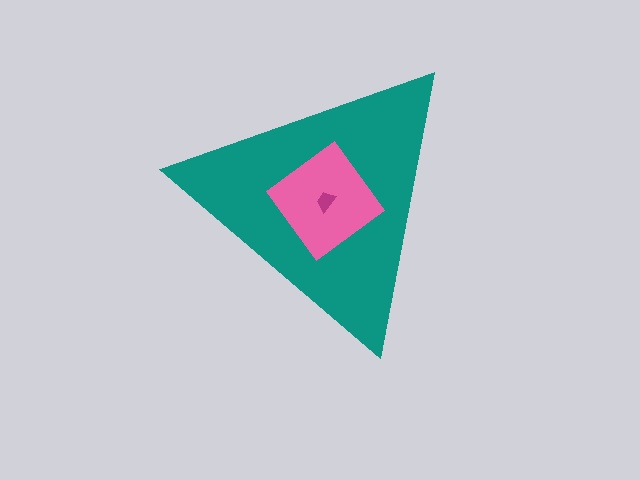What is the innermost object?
The magenta trapezoid.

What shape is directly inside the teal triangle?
The pink diamond.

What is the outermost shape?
The teal triangle.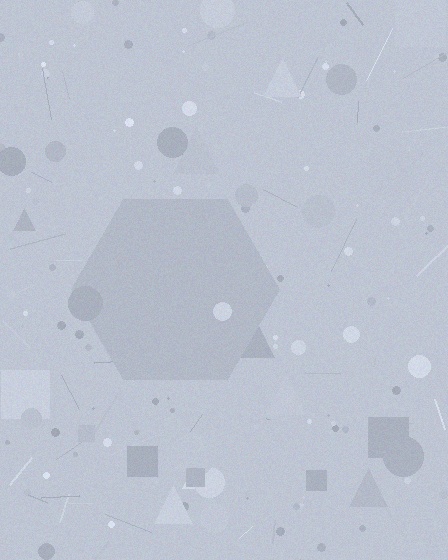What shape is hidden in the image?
A hexagon is hidden in the image.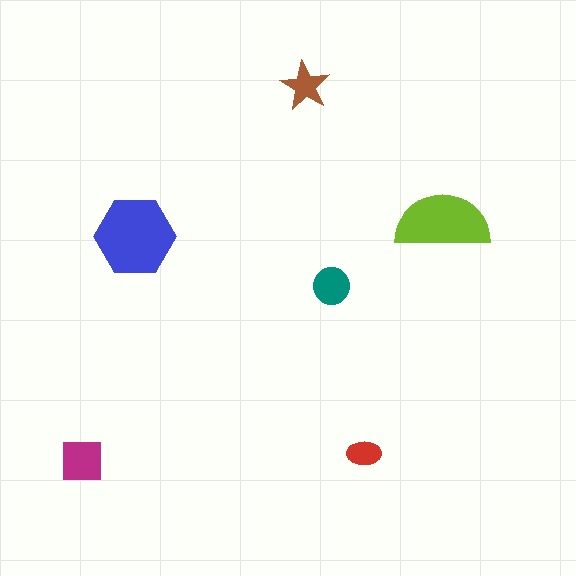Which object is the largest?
The blue hexagon.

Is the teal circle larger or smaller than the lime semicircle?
Smaller.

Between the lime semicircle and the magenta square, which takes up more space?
The lime semicircle.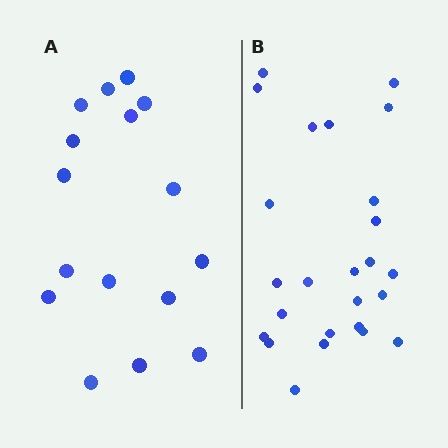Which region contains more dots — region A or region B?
Region B (the right region) has more dots.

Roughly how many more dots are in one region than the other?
Region B has roughly 8 or so more dots than region A.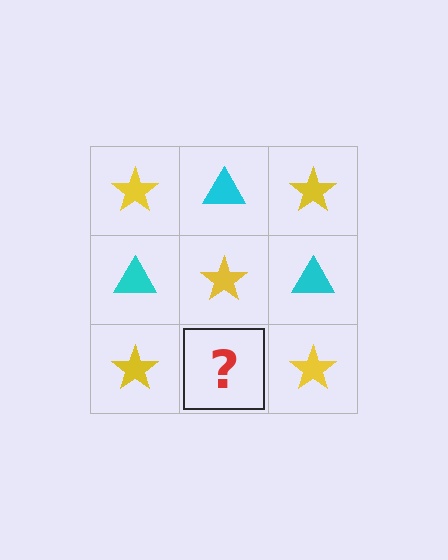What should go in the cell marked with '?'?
The missing cell should contain a cyan triangle.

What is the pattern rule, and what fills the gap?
The rule is that it alternates yellow star and cyan triangle in a checkerboard pattern. The gap should be filled with a cyan triangle.